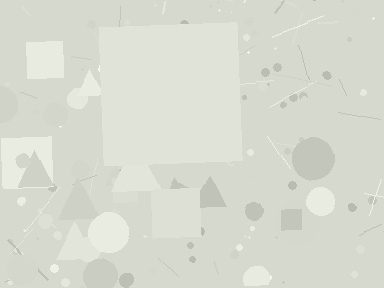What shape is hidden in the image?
A square is hidden in the image.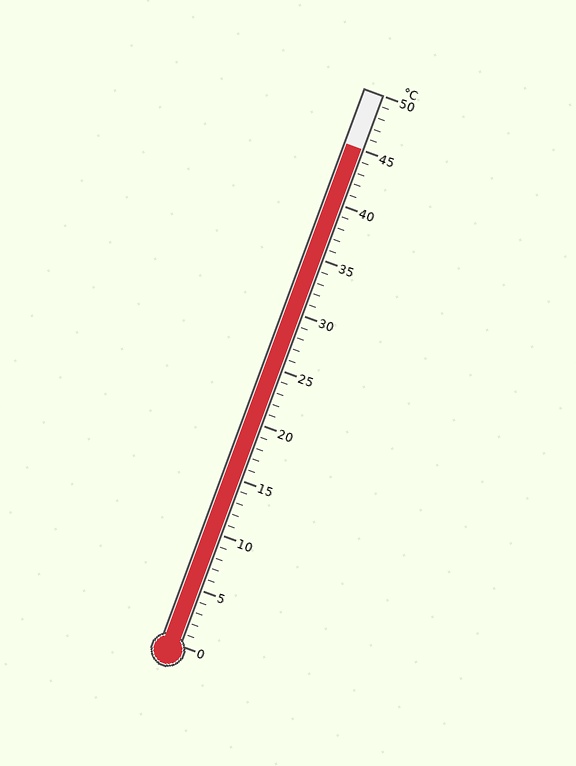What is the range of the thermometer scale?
The thermometer scale ranges from 0°C to 50°C.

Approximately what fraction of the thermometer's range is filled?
The thermometer is filled to approximately 90% of its range.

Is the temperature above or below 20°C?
The temperature is above 20°C.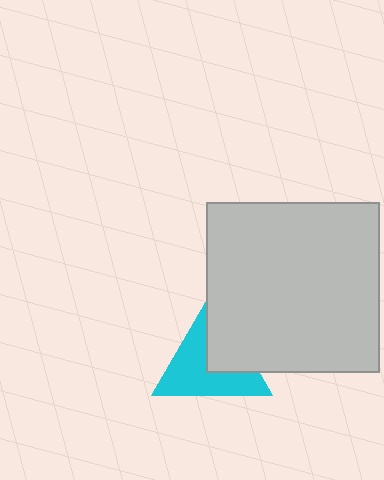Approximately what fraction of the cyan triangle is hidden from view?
Roughly 40% of the cyan triangle is hidden behind the light gray rectangle.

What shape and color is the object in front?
The object in front is a light gray rectangle.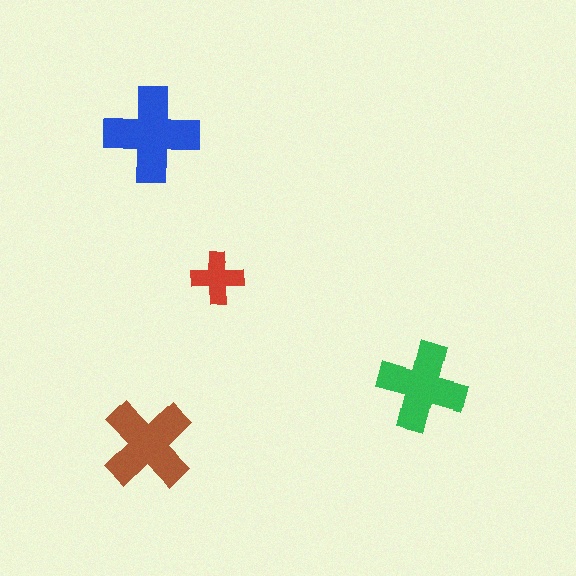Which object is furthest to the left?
The blue cross is leftmost.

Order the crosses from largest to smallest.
the blue one, the brown one, the green one, the red one.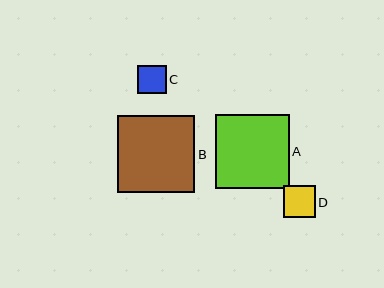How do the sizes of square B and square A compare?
Square B and square A are approximately the same size.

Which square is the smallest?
Square C is the smallest with a size of approximately 28 pixels.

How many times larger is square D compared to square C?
Square D is approximately 1.1 times the size of square C.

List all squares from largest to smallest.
From largest to smallest: B, A, D, C.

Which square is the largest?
Square B is the largest with a size of approximately 77 pixels.